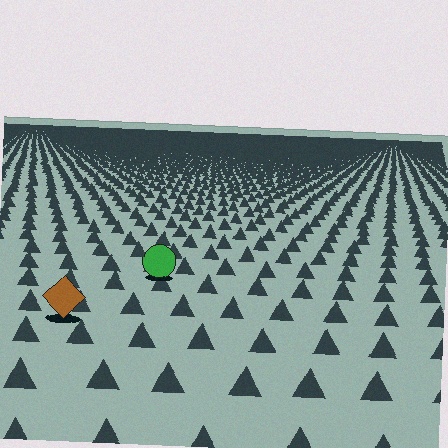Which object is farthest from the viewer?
The green circle is farthest from the viewer. It appears smaller and the ground texture around it is denser.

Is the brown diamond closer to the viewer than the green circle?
Yes. The brown diamond is closer — you can tell from the texture gradient: the ground texture is coarser near it.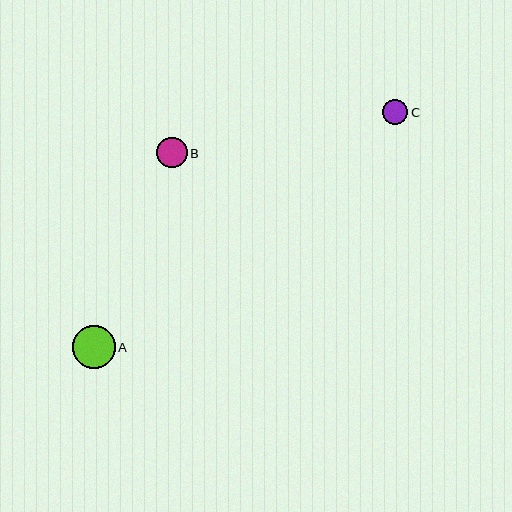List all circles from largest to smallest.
From largest to smallest: A, B, C.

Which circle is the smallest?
Circle C is the smallest with a size of approximately 25 pixels.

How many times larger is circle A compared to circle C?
Circle A is approximately 1.7 times the size of circle C.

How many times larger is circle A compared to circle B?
Circle A is approximately 1.4 times the size of circle B.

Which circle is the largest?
Circle A is the largest with a size of approximately 42 pixels.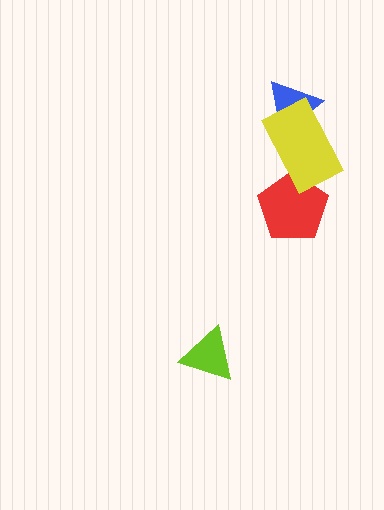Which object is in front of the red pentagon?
The yellow rectangle is in front of the red pentagon.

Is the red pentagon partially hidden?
Yes, it is partially covered by another shape.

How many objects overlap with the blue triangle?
1 object overlaps with the blue triangle.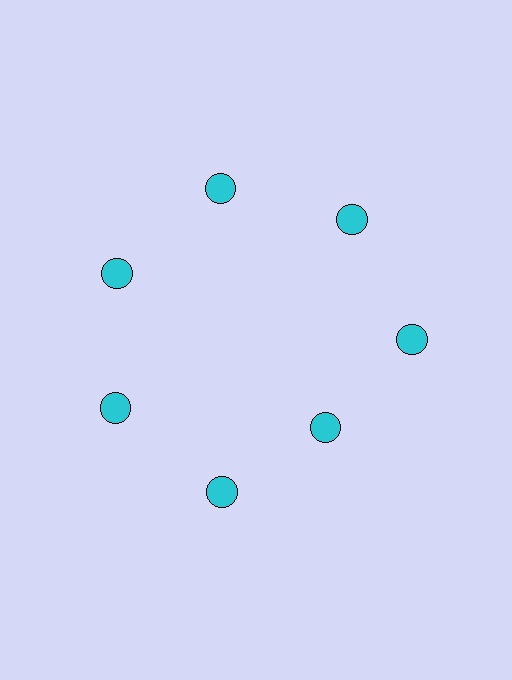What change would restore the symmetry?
The symmetry would be restored by moving it outward, back onto the ring so that all 7 circles sit at equal angles and equal distance from the center.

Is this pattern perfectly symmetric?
No. The 7 cyan circles are arranged in a ring, but one element near the 5 o'clock position is pulled inward toward the center, breaking the 7-fold rotational symmetry.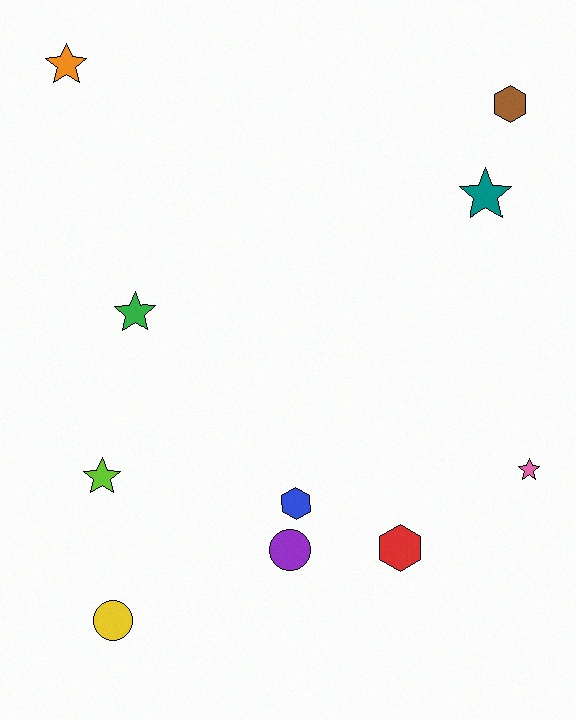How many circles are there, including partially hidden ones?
There are 2 circles.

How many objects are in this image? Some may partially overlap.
There are 10 objects.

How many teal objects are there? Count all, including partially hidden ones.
There is 1 teal object.